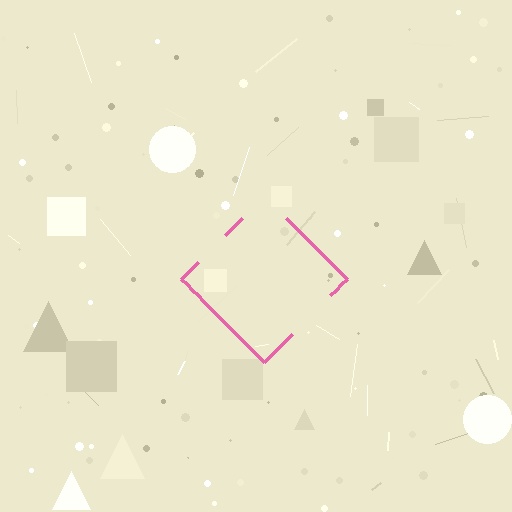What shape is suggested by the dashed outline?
The dashed outline suggests a diamond.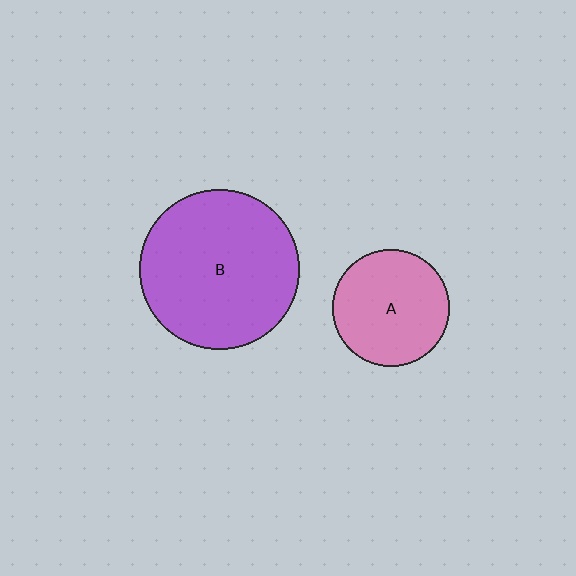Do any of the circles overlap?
No, none of the circles overlap.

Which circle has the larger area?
Circle B (purple).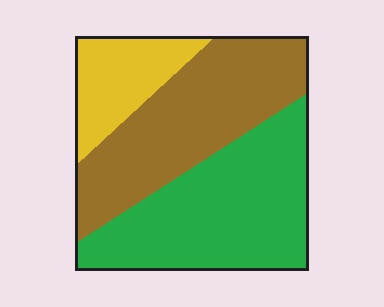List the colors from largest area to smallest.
From largest to smallest: green, brown, yellow.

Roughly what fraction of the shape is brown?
Brown takes up about two fifths (2/5) of the shape.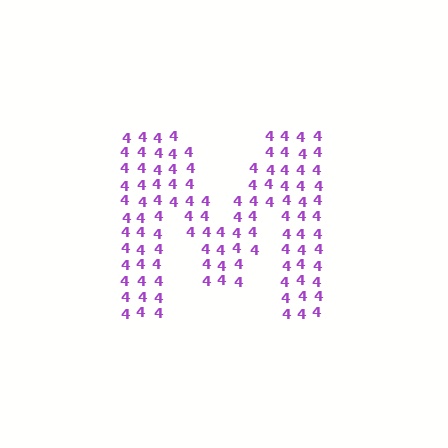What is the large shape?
The large shape is the letter M.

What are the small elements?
The small elements are digit 4's.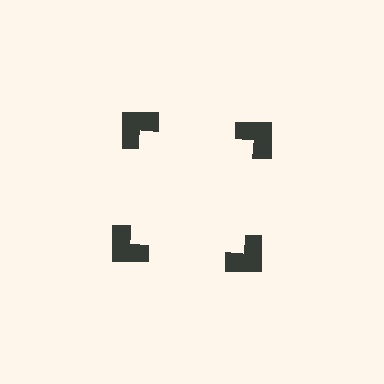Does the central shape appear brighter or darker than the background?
It typically appears slightly brighter than the background, even though no actual brightness change is drawn.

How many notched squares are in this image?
There are 4 — one at each vertex of the illusory square.